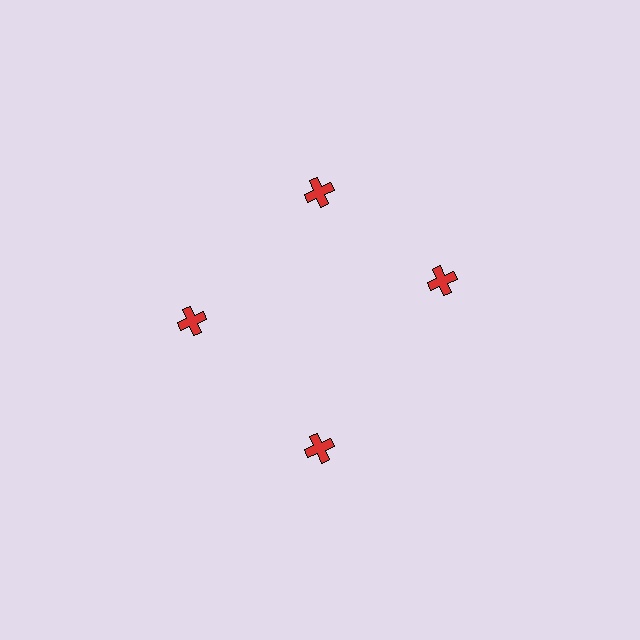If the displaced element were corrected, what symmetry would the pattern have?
It would have 4-fold rotational symmetry — the pattern would map onto itself every 90 degrees.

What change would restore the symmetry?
The symmetry would be restored by rotating it back into even spacing with its neighbors so that all 4 crosses sit at equal angles and equal distance from the center.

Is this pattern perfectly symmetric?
No. The 4 red crosses are arranged in a ring, but one element near the 3 o'clock position is rotated out of alignment along the ring, breaking the 4-fold rotational symmetry.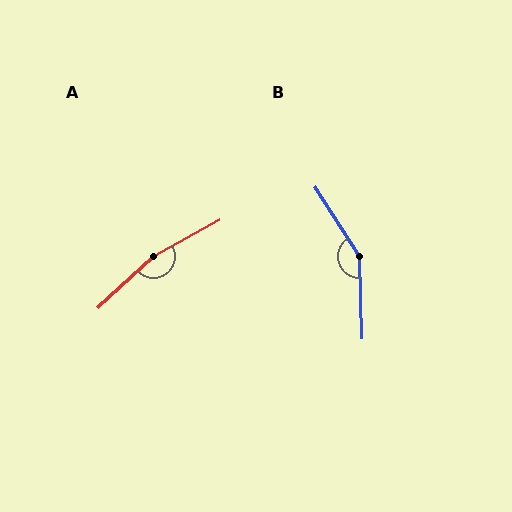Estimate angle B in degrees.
Approximately 150 degrees.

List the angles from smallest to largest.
B (150°), A (166°).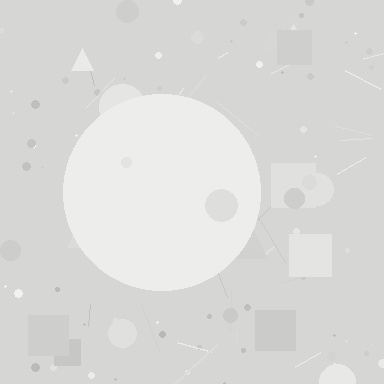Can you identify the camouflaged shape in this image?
The camouflaged shape is a circle.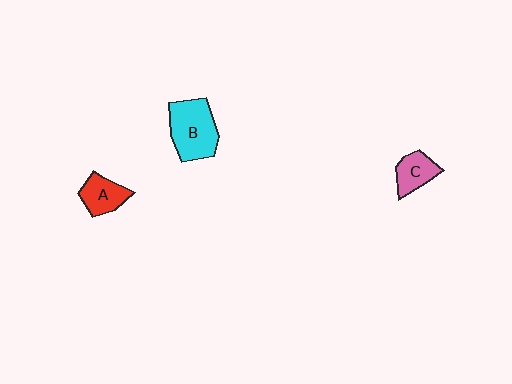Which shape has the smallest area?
Shape C (pink).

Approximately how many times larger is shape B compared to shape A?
Approximately 1.7 times.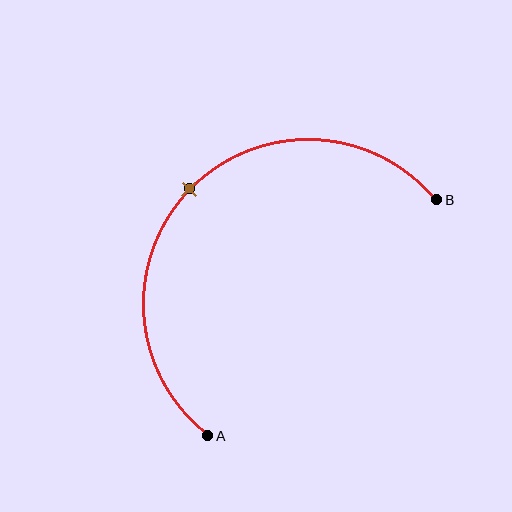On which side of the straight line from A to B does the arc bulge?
The arc bulges above and to the left of the straight line connecting A and B.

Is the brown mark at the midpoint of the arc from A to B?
Yes. The brown mark lies on the arc at equal arc-length from both A and B — it is the arc midpoint.